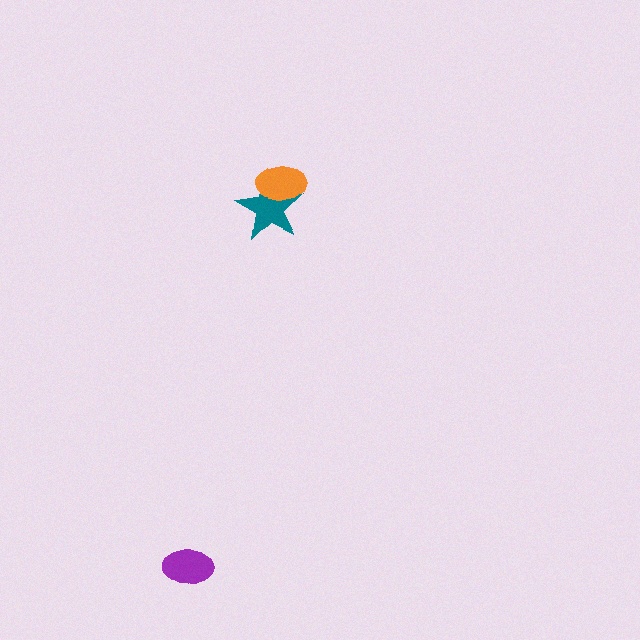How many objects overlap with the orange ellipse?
1 object overlaps with the orange ellipse.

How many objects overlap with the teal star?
1 object overlaps with the teal star.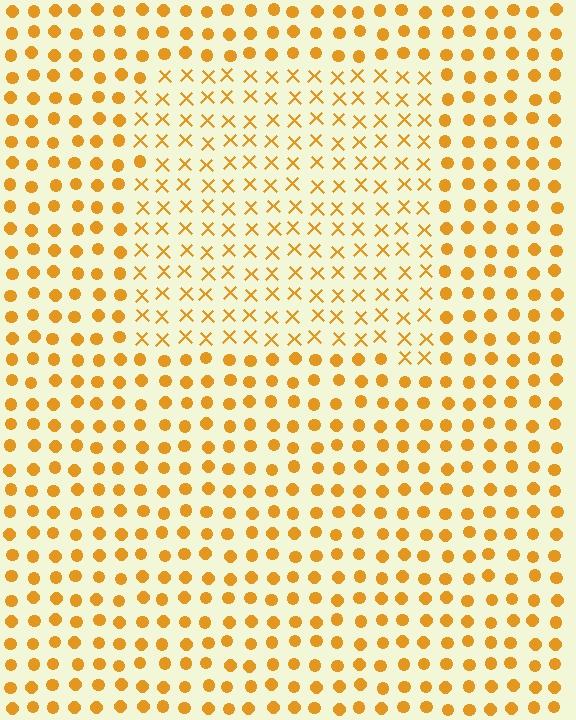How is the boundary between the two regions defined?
The boundary is defined by a change in element shape: X marks inside vs. circles outside. All elements share the same color and spacing.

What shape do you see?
I see a rectangle.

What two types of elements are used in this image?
The image uses X marks inside the rectangle region and circles outside it.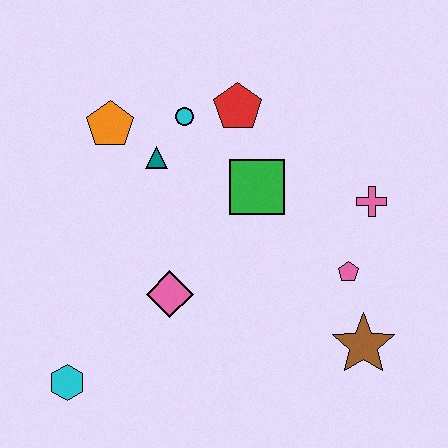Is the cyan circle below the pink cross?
No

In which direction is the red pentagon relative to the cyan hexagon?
The red pentagon is above the cyan hexagon.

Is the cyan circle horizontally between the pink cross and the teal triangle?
Yes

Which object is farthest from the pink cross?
The cyan hexagon is farthest from the pink cross.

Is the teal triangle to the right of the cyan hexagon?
Yes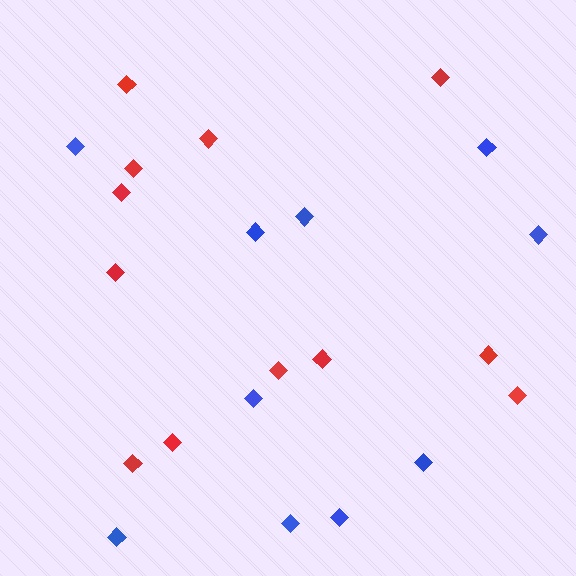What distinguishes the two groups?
There are 2 groups: one group of red diamonds (12) and one group of blue diamonds (10).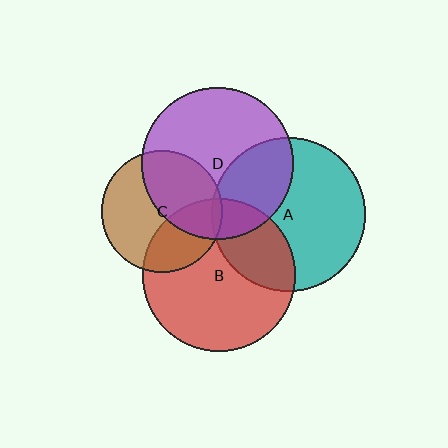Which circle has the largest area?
Circle A (teal).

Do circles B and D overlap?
Yes.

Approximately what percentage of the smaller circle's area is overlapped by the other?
Approximately 15%.